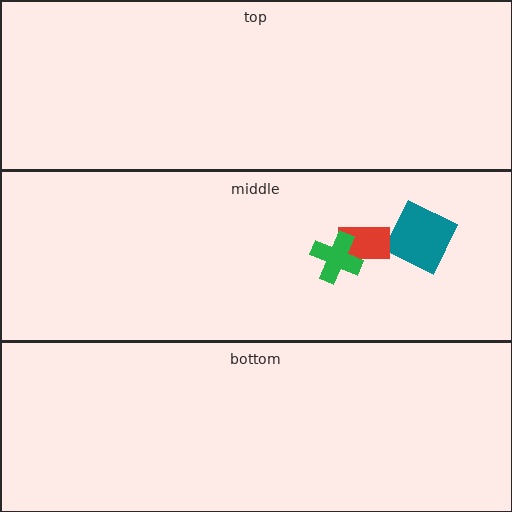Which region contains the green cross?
The middle region.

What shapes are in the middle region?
The teal square, the red rectangle, the green cross.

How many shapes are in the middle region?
3.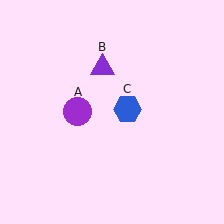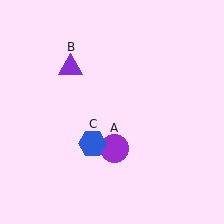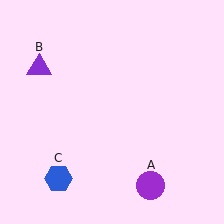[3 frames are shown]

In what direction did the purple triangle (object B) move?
The purple triangle (object B) moved left.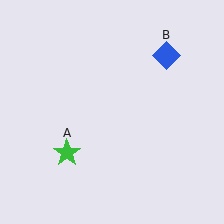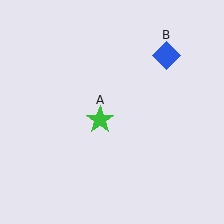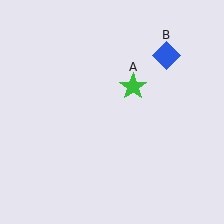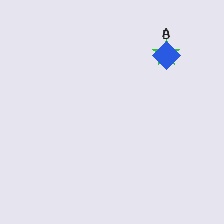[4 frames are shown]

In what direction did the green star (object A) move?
The green star (object A) moved up and to the right.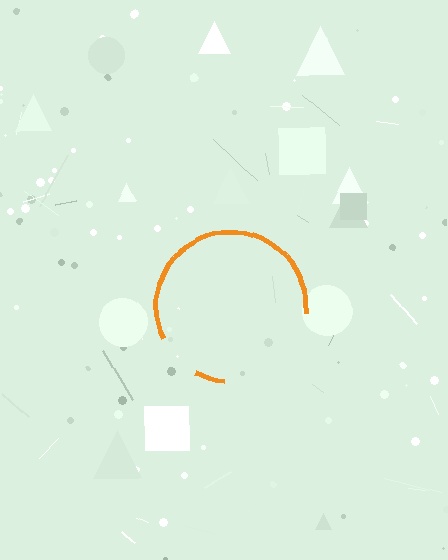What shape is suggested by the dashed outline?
The dashed outline suggests a circle.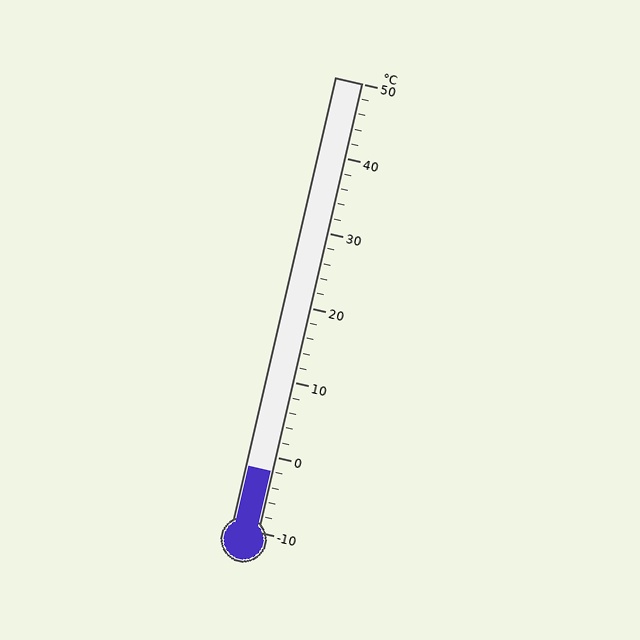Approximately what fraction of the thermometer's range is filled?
The thermometer is filled to approximately 15% of its range.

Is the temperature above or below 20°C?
The temperature is below 20°C.